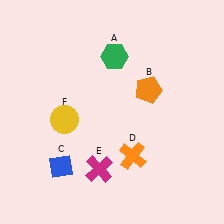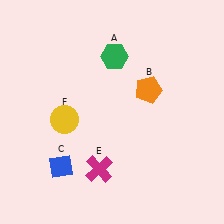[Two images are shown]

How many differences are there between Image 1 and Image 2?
There is 1 difference between the two images.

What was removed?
The orange cross (D) was removed in Image 2.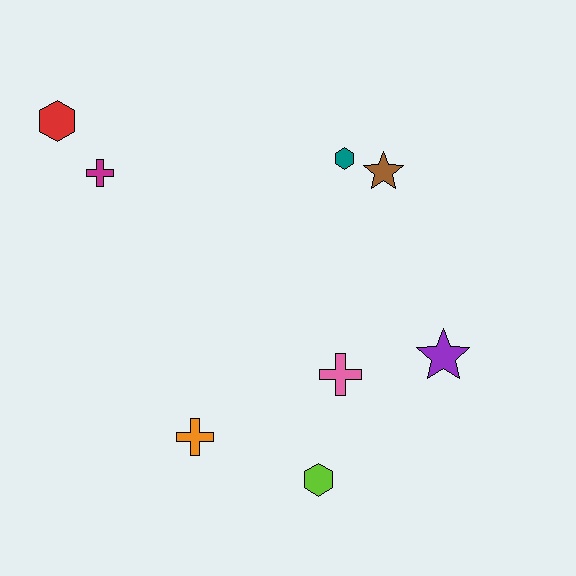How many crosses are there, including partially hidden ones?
There are 3 crosses.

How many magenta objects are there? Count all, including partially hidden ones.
There is 1 magenta object.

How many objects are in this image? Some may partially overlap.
There are 8 objects.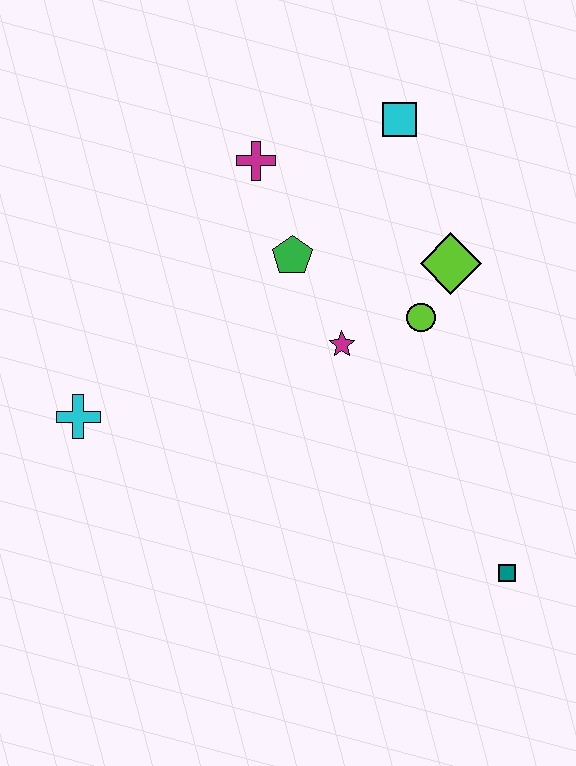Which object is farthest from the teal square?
The magenta cross is farthest from the teal square.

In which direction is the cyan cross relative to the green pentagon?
The cyan cross is to the left of the green pentagon.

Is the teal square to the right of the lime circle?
Yes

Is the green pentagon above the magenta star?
Yes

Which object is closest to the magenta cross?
The green pentagon is closest to the magenta cross.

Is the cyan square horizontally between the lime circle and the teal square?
No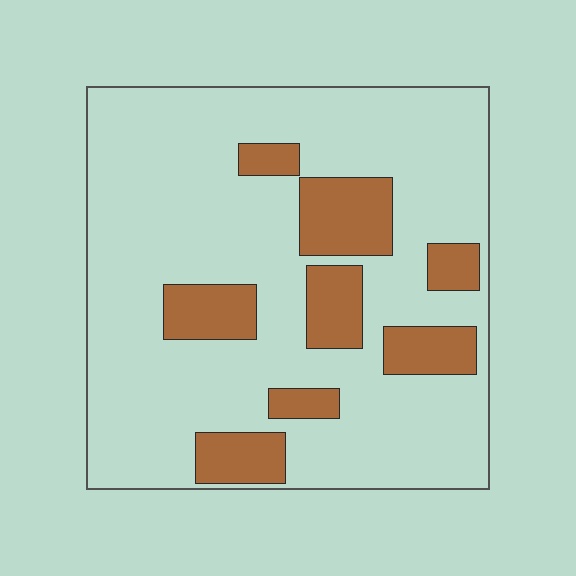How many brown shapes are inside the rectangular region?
8.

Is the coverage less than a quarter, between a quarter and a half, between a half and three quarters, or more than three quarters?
Less than a quarter.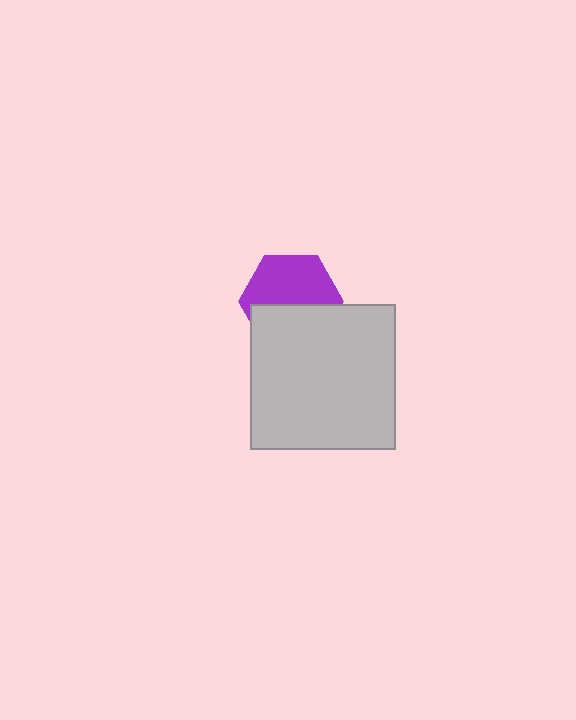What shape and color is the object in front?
The object in front is a light gray square.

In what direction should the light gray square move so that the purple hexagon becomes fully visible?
The light gray square should move down. That is the shortest direction to clear the overlap and leave the purple hexagon fully visible.